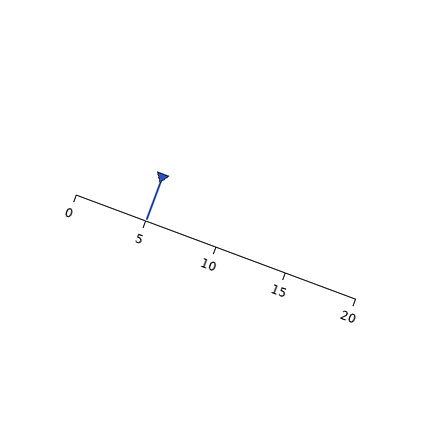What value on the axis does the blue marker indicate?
The marker indicates approximately 5.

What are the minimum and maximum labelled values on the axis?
The axis runs from 0 to 20.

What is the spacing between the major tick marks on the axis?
The major ticks are spaced 5 apart.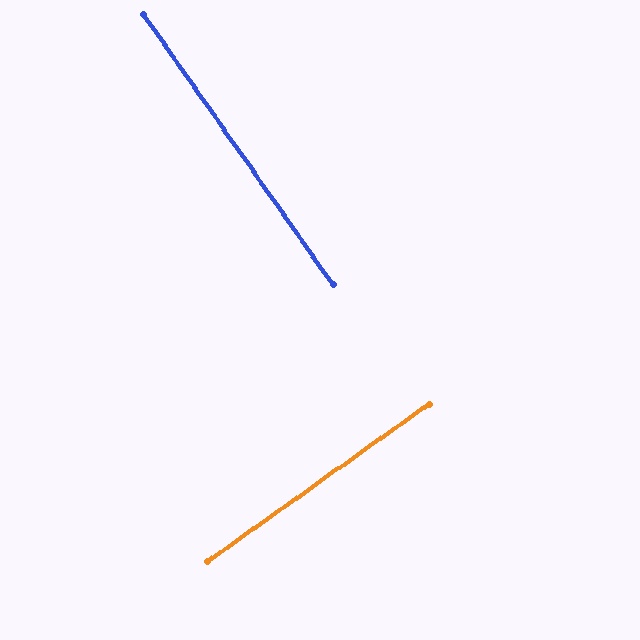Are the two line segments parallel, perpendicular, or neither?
Perpendicular — they meet at approximately 90°.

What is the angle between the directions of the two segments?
Approximately 90 degrees.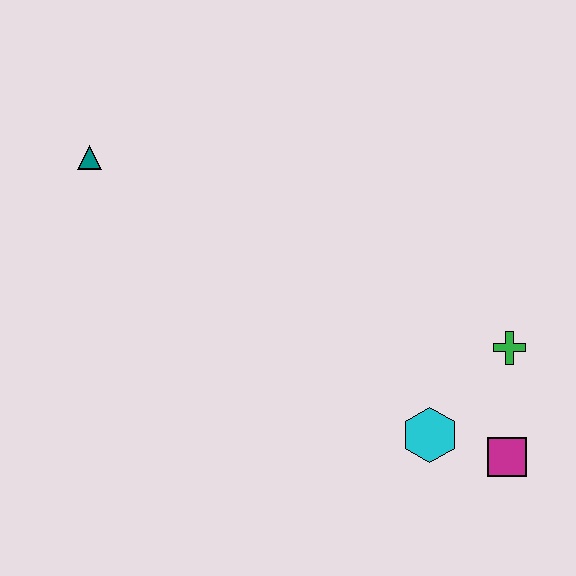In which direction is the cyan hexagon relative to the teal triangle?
The cyan hexagon is to the right of the teal triangle.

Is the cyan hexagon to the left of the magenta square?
Yes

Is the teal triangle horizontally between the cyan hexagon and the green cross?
No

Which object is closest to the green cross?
The magenta square is closest to the green cross.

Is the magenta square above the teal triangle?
No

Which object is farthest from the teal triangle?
The magenta square is farthest from the teal triangle.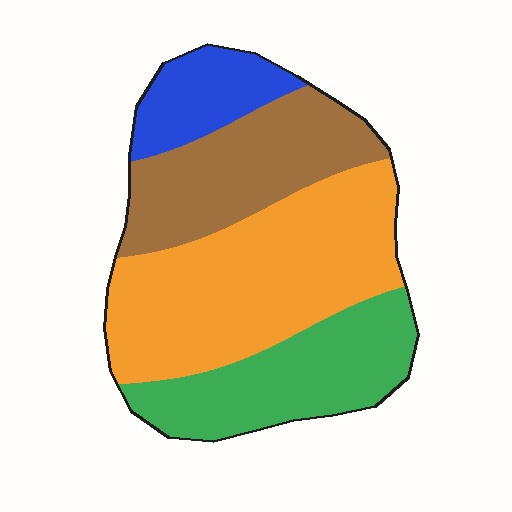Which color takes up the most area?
Orange, at roughly 40%.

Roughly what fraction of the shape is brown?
Brown takes up about one quarter (1/4) of the shape.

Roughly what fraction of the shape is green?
Green covers around 25% of the shape.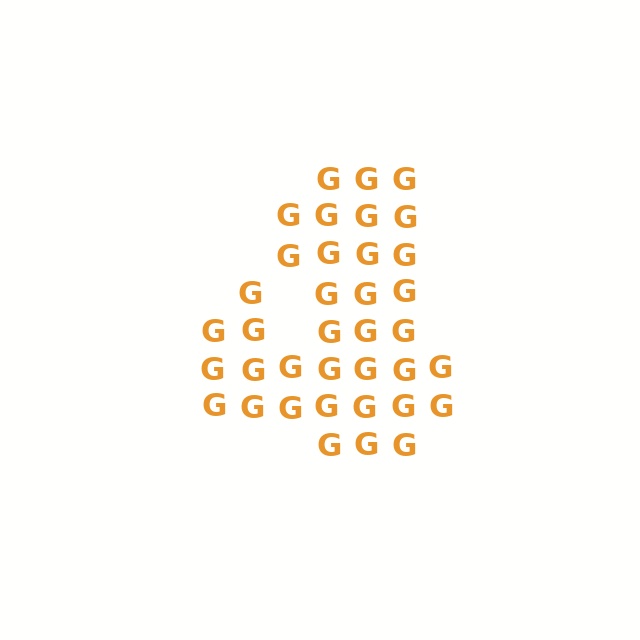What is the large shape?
The large shape is the digit 4.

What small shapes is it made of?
It is made of small letter G's.